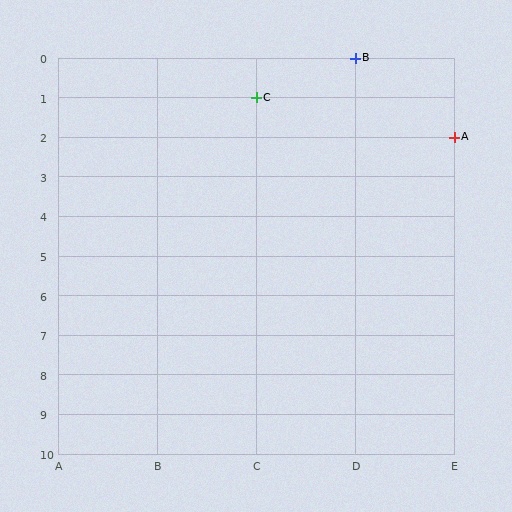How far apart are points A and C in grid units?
Points A and C are 2 columns and 1 row apart (about 2.2 grid units diagonally).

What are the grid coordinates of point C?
Point C is at grid coordinates (C, 1).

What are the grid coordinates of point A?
Point A is at grid coordinates (E, 2).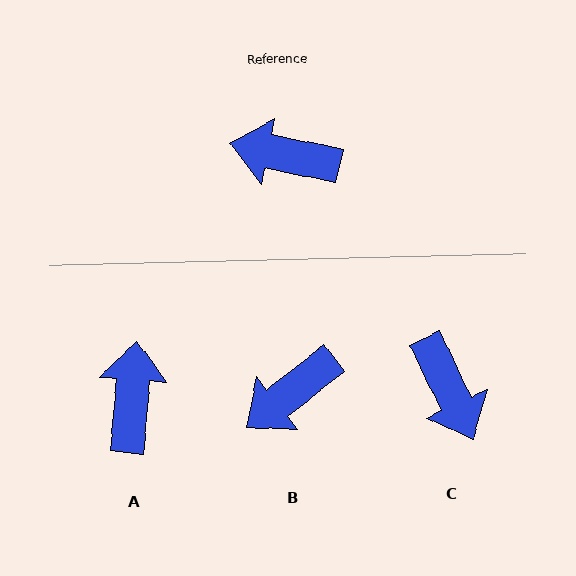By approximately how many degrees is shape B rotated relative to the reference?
Approximately 49 degrees counter-clockwise.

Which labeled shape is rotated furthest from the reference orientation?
C, about 127 degrees away.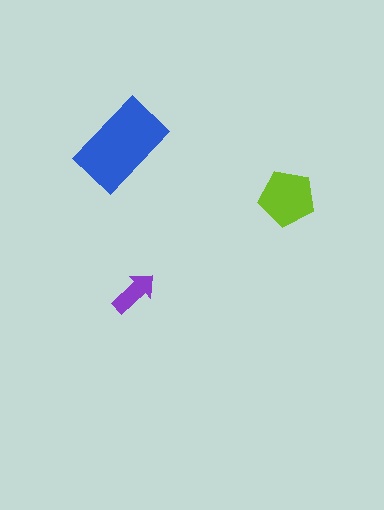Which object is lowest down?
The purple arrow is bottommost.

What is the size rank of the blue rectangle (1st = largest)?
1st.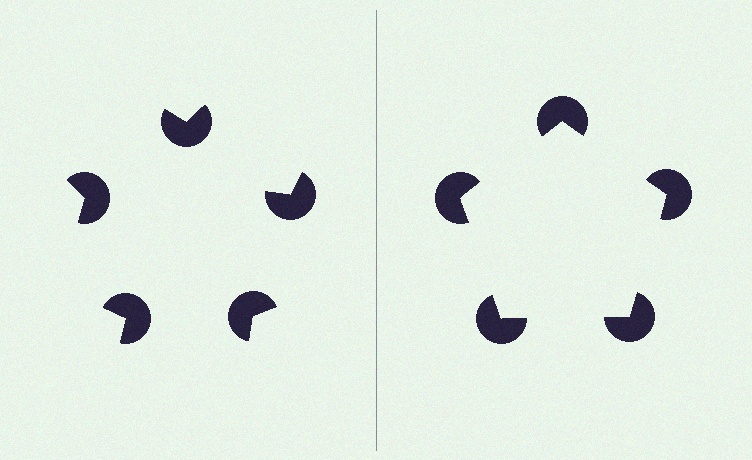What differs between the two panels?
The pac-man discs are positioned identically on both sides; only the wedge orientations differ. On the right they align to a pentagon; on the left they are misaligned.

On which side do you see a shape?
An illusory pentagon appears on the right side. On the left side the wedge cuts are rotated, so no coherent shape forms.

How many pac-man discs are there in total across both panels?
10 — 5 on each side.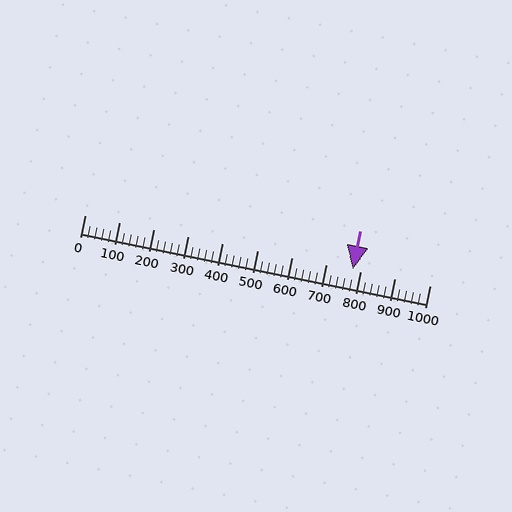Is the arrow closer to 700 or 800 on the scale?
The arrow is closer to 800.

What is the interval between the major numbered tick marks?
The major tick marks are spaced 100 units apart.